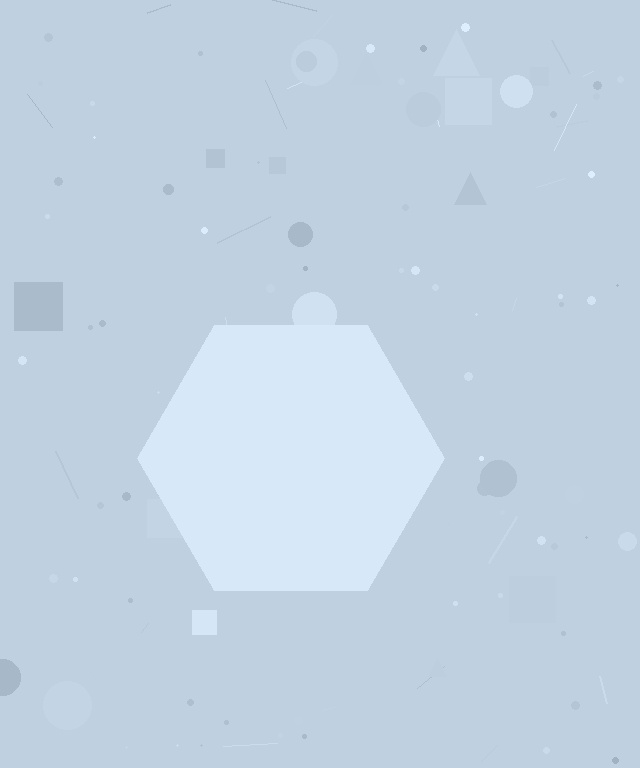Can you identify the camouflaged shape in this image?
The camouflaged shape is a hexagon.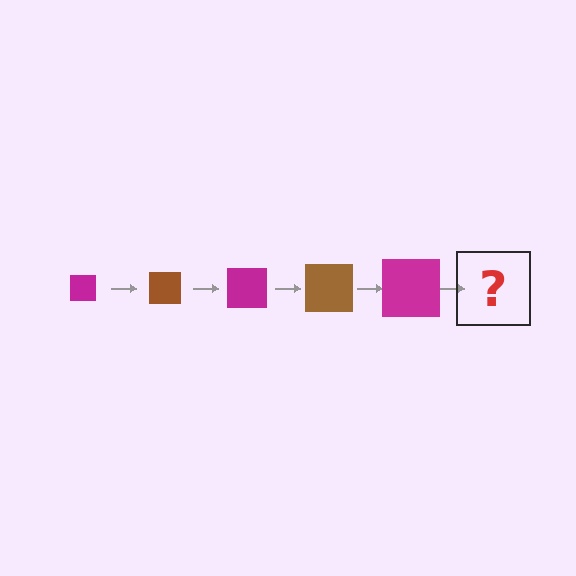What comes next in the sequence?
The next element should be a brown square, larger than the previous one.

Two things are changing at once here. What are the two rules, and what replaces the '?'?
The two rules are that the square grows larger each step and the color cycles through magenta and brown. The '?' should be a brown square, larger than the previous one.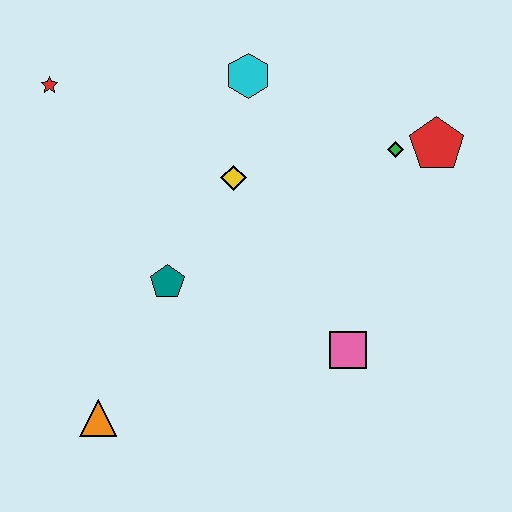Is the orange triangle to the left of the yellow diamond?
Yes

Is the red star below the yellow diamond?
No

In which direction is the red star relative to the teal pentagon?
The red star is above the teal pentagon.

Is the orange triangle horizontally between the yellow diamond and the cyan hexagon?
No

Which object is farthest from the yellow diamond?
The orange triangle is farthest from the yellow diamond.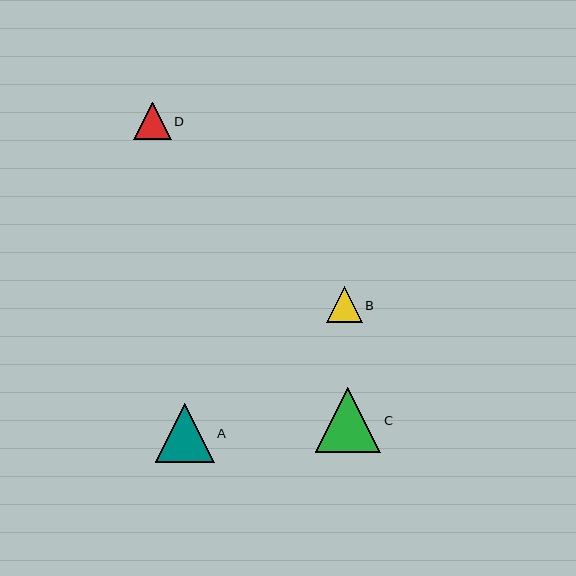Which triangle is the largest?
Triangle C is the largest with a size of approximately 65 pixels.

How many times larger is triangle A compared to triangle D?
Triangle A is approximately 1.6 times the size of triangle D.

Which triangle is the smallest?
Triangle B is the smallest with a size of approximately 35 pixels.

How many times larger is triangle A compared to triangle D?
Triangle A is approximately 1.6 times the size of triangle D.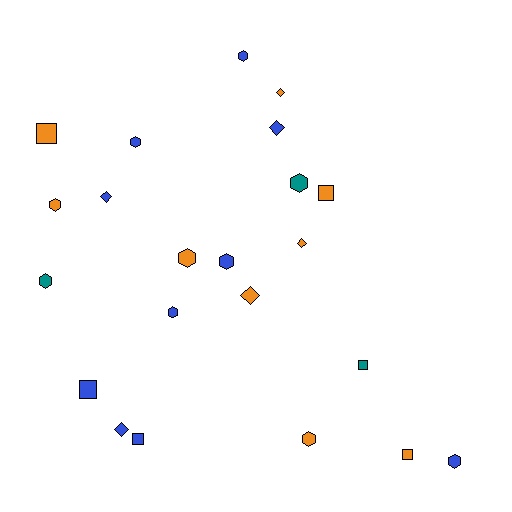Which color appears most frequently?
Blue, with 10 objects.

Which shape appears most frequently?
Hexagon, with 10 objects.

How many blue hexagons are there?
There are 5 blue hexagons.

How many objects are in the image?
There are 22 objects.